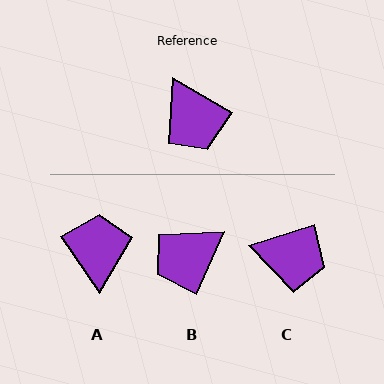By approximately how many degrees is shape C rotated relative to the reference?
Approximately 48 degrees counter-clockwise.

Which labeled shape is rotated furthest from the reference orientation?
A, about 154 degrees away.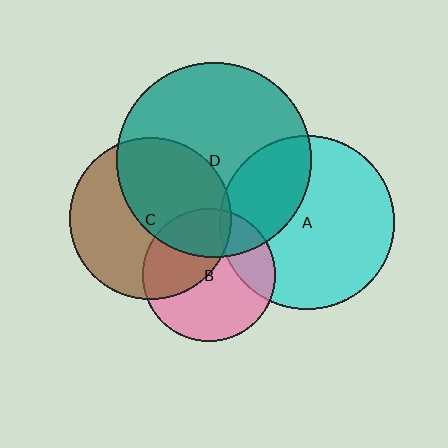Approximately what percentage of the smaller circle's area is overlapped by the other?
Approximately 40%.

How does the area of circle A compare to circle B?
Approximately 1.7 times.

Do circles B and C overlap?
Yes.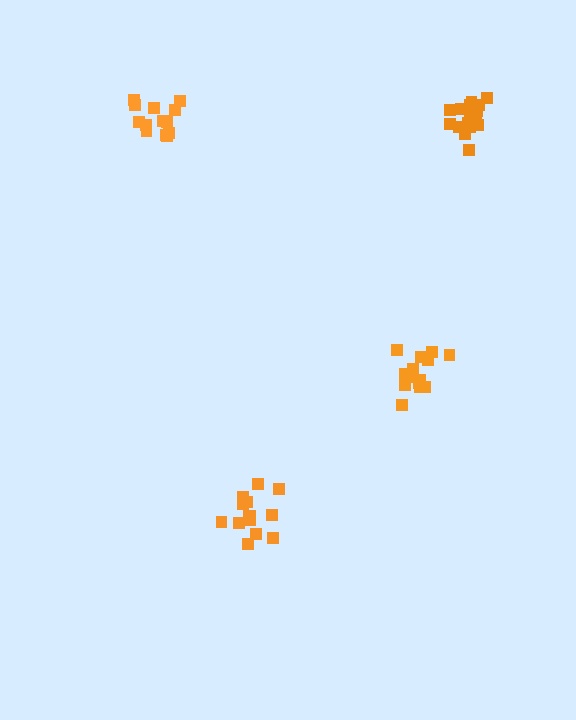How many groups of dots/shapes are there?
There are 4 groups.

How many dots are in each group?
Group 1: 14 dots, Group 2: 13 dots, Group 3: 17 dots, Group 4: 14 dots (58 total).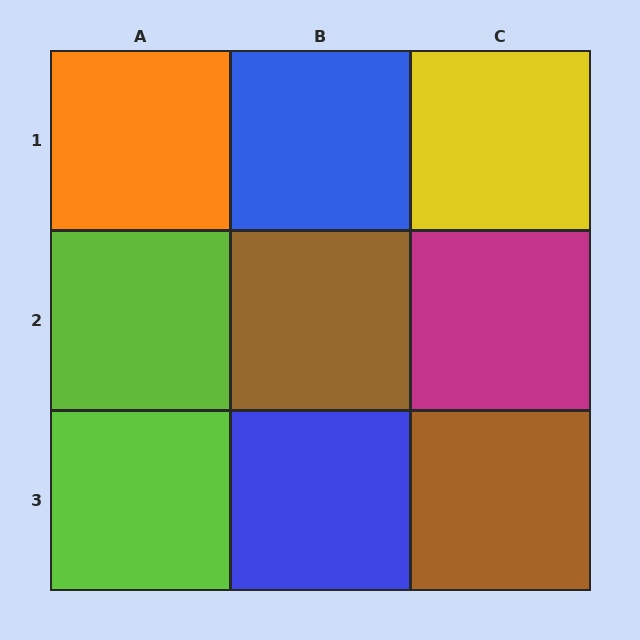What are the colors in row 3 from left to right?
Lime, blue, brown.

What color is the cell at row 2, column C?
Magenta.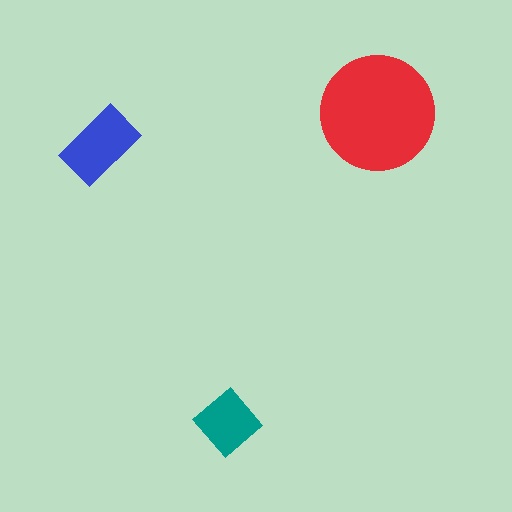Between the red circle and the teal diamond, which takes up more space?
The red circle.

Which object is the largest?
The red circle.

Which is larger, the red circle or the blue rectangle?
The red circle.